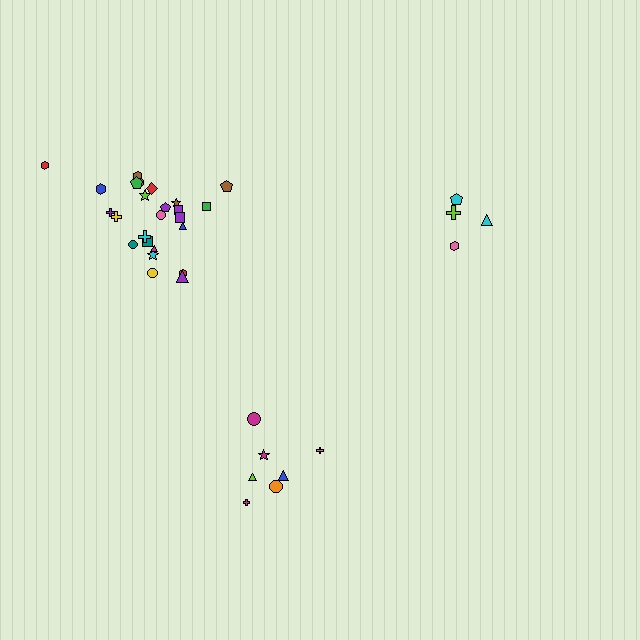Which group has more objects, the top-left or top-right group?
The top-left group.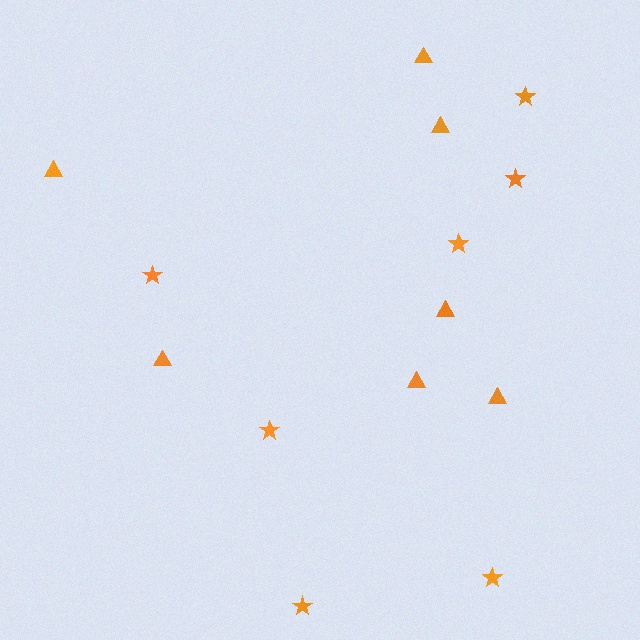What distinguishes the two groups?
There are 2 groups: one group of triangles (7) and one group of stars (7).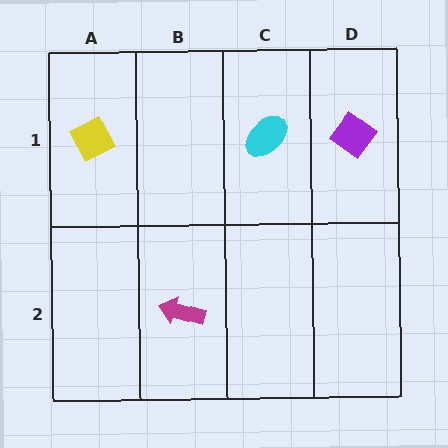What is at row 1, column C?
A cyan ellipse.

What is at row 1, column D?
A purple diamond.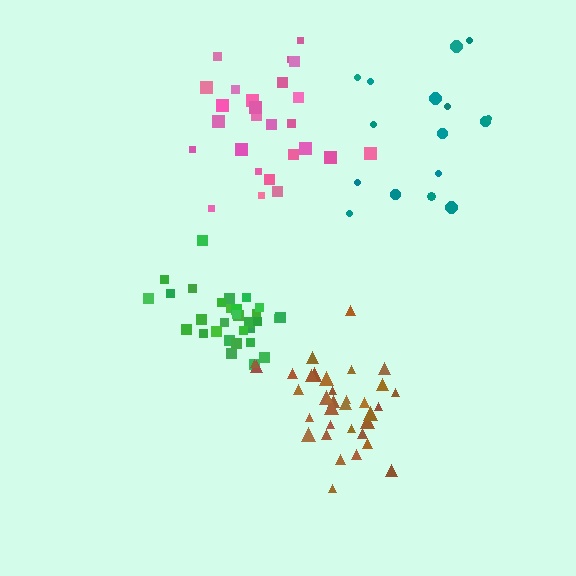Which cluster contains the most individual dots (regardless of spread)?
Brown (35).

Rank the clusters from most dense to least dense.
green, brown, pink, teal.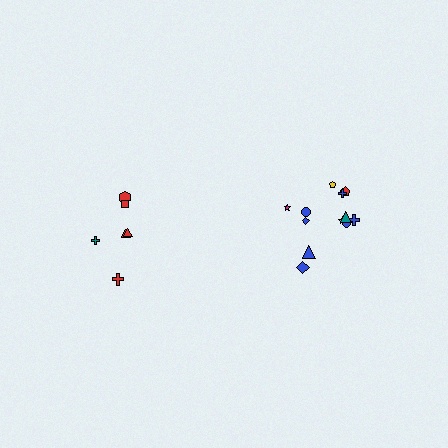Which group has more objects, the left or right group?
The right group.